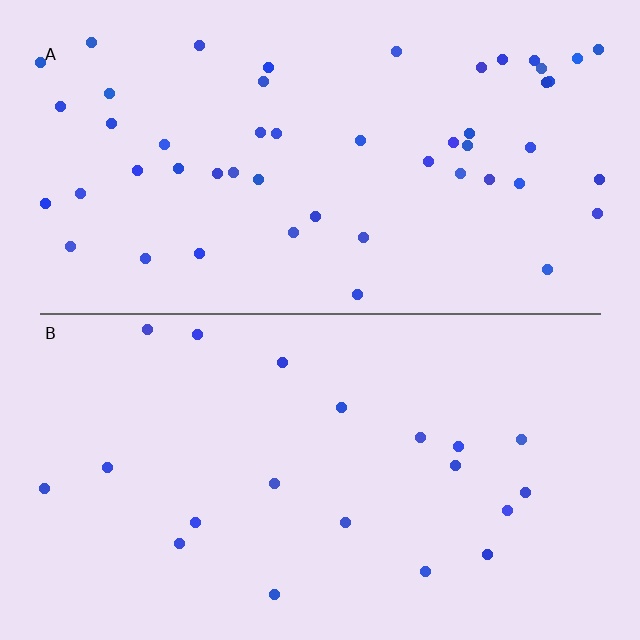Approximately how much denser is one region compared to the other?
Approximately 2.5× — region A over region B.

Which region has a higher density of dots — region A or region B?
A (the top).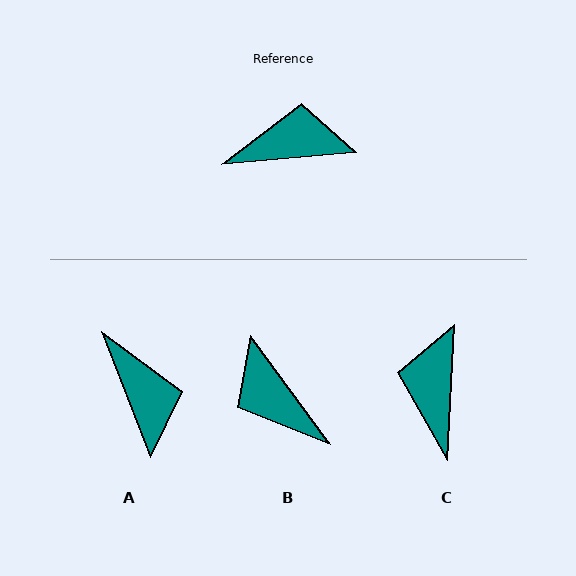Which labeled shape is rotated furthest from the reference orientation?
B, about 121 degrees away.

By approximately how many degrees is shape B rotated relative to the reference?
Approximately 121 degrees counter-clockwise.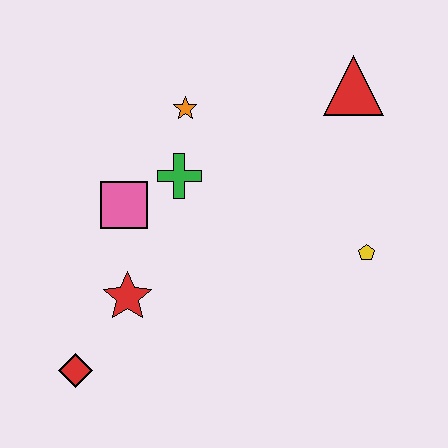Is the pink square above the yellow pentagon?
Yes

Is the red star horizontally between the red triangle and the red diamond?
Yes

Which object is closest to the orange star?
The green cross is closest to the orange star.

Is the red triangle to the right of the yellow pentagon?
No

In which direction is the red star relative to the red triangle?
The red star is to the left of the red triangle.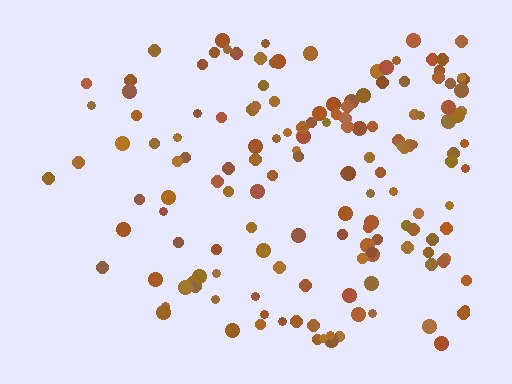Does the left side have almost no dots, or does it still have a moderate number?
Still a moderate number, just noticeably fewer than the right.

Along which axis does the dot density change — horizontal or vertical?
Horizontal.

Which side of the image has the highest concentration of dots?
The right.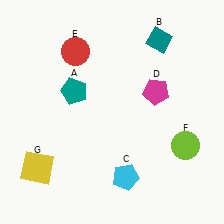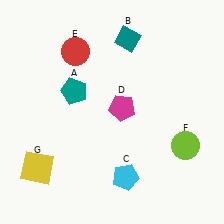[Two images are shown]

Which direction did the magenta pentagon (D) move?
The magenta pentagon (D) moved left.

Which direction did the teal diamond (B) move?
The teal diamond (B) moved left.